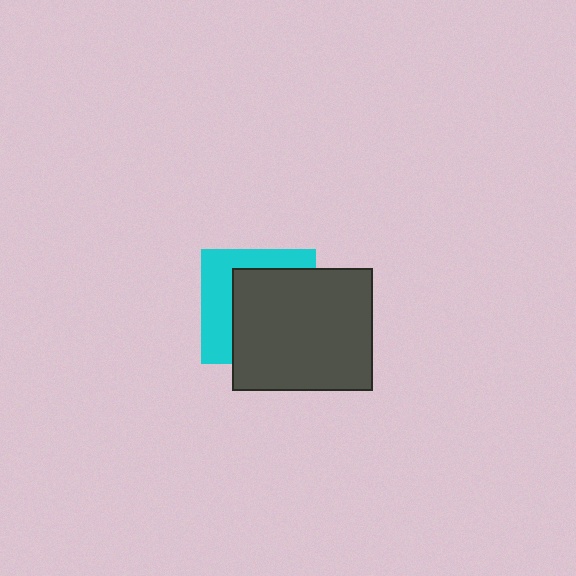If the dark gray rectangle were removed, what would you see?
You would see the complete cyan square.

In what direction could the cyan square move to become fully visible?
The cyan square could move toward the upper-left. That would shift it out from behind the dark gray rectangle entirely.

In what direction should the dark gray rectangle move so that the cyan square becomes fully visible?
The dark gray rectangle should move toward the lower-right. That is the shortest direction to clear the overlap and leave the cyan square fully visible.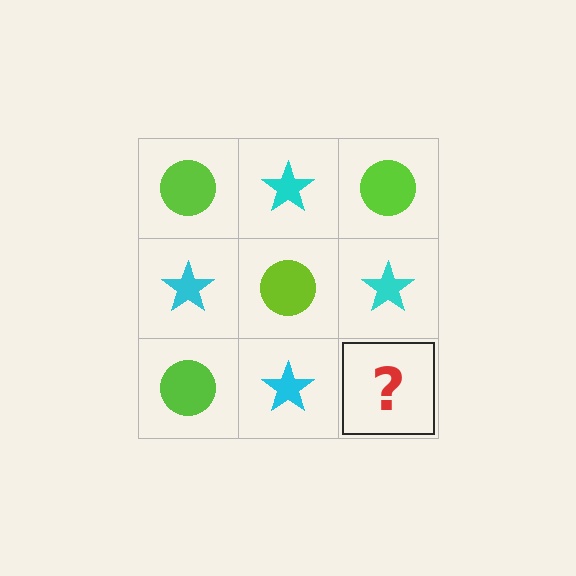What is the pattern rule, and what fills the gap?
The rule is that it alternates lime circle and cyan star in a checkerboard pattern. The gap should be filled with a lime circle.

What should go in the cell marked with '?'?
The missing cell should contain a lime circle.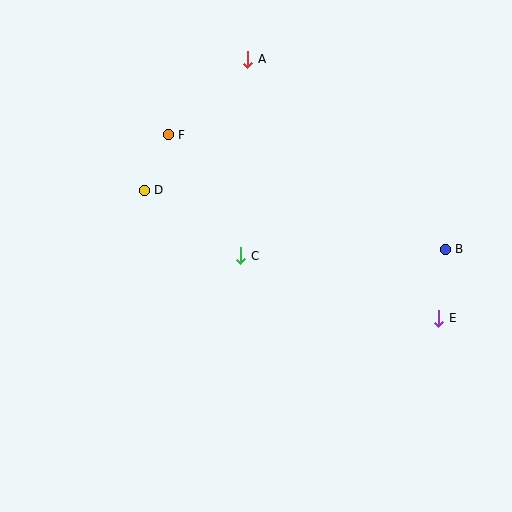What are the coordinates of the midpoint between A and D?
The midpoint between A and D is at (196, 125).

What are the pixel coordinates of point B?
Point B is at (445, 249).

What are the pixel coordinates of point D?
Point D is at (144, 190).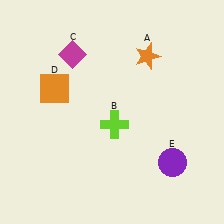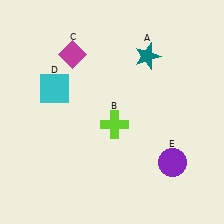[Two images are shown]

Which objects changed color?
A changed from orange to teal. D changed from orange to cyan.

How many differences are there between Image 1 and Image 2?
There are 2 differences between the two images.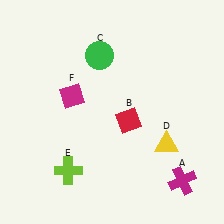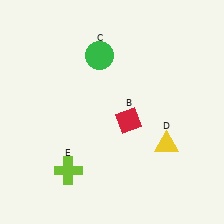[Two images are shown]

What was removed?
The magenta cross (A), the magenta diamond (F) were removed in Image 2.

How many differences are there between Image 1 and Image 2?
There are 2 differences between the two images.